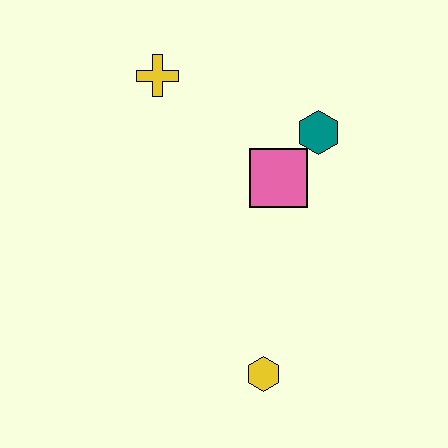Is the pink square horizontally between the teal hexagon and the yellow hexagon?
Yes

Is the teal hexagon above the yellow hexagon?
Yes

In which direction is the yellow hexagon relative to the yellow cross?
The yellow hexagon is below the yellow cross.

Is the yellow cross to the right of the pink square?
No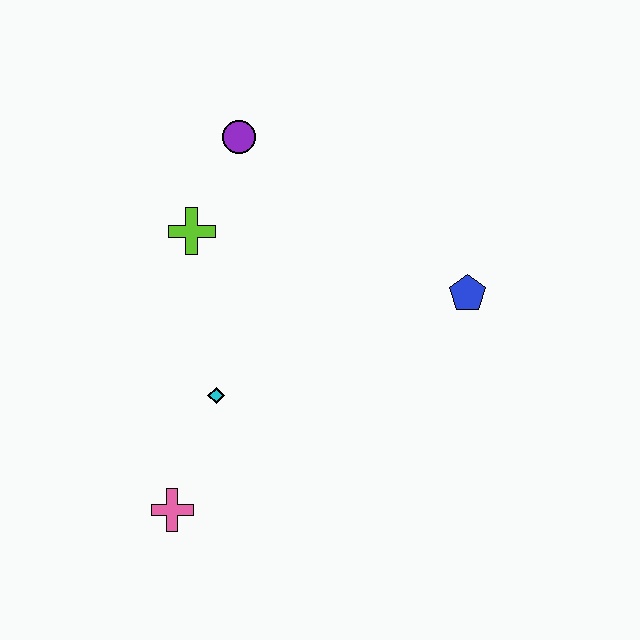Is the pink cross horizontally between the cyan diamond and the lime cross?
No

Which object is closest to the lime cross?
The purple circle is closest to the lime cross.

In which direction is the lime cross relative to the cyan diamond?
The lime cross is above the cyan diamond.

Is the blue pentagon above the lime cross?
No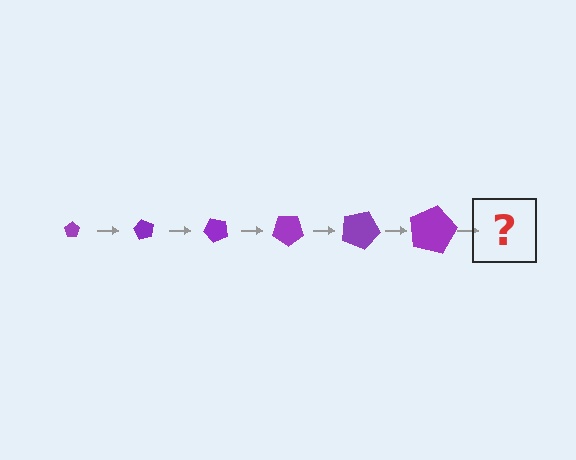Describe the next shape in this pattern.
It should be a pentagon, larger than the previous one and rotated 360 degrees from the start.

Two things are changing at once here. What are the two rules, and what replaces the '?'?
The two rules are that the pentagon grows larger each step and it rotates 60 degrees each step. The '?' should be a pentagon, larger than the previous one and rotated 360 degrees from the start.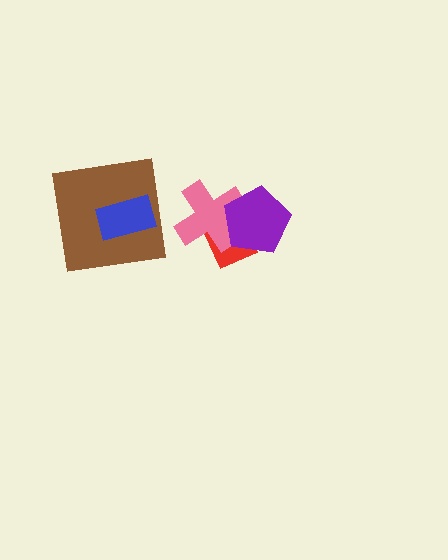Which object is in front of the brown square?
The blue rectangle is in front of the brown square.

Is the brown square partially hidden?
Yes, it is partially covered by another shape.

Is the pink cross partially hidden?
Yes, it is partially covered by another shape.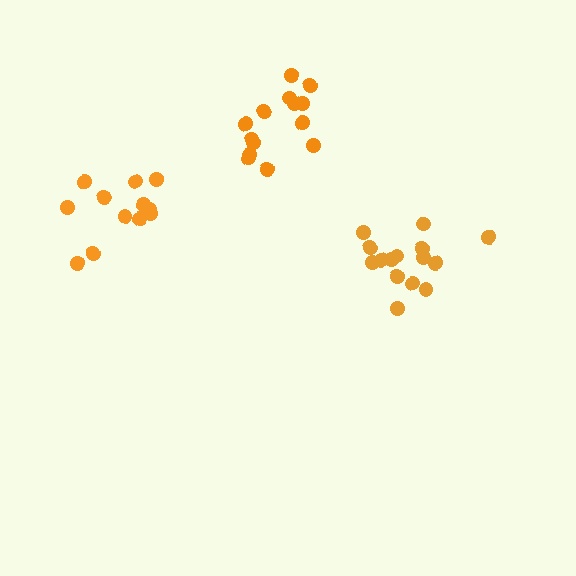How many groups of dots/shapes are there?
There are 3 groups.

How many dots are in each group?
Group 1: 15 dots, Group 2: 14 dots, Group 3: 13 dots (42 total).